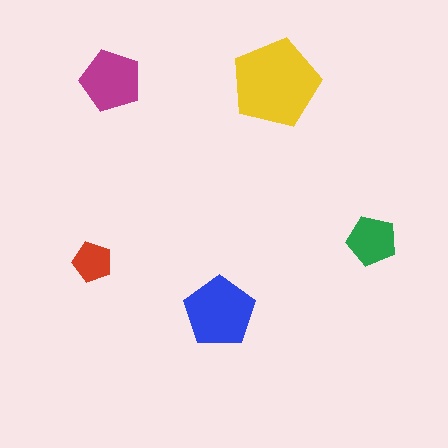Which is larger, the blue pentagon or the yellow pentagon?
The yellow one.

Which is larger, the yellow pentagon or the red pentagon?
The yellow one.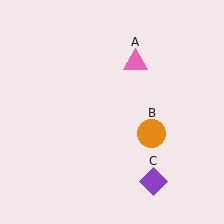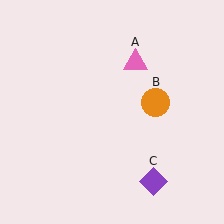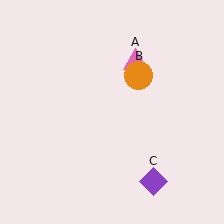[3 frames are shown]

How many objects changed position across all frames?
1 object changed position: orange circle (object B).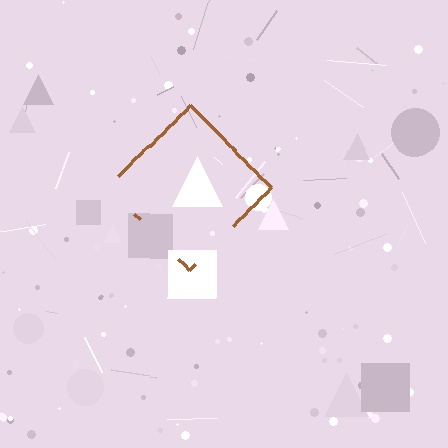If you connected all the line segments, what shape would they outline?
They would outline a diamond.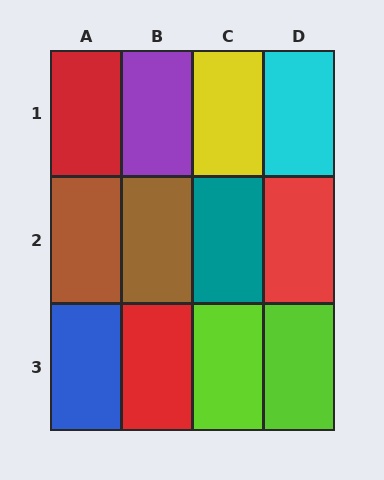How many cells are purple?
1 cell is purple.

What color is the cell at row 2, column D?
Red.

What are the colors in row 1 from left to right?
Red, purple, yellow, cyan.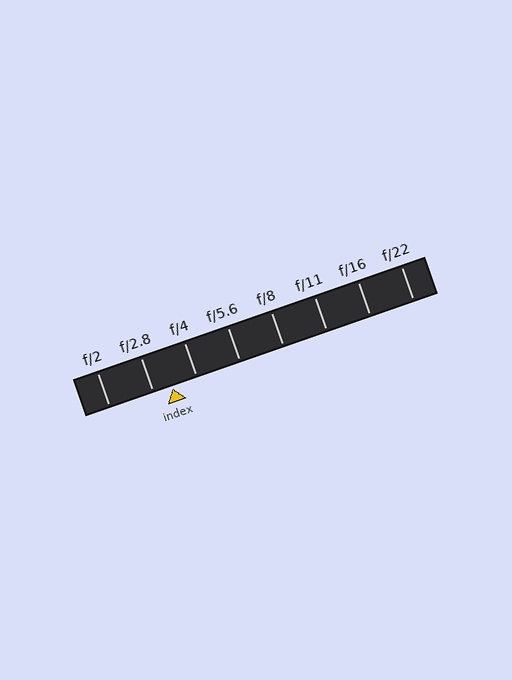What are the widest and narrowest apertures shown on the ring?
The widest aperture shown is f/2 and the narrowest is f/22.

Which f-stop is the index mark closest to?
The index mark is closest to f/2.8.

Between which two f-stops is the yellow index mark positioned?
The index mark is between f/2.8 and f/4.